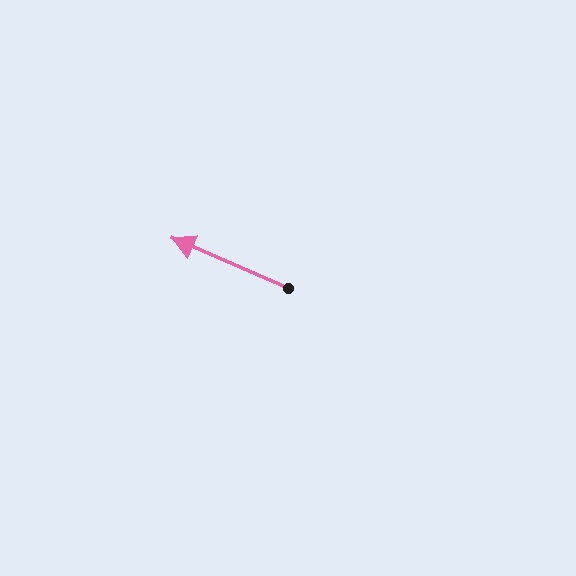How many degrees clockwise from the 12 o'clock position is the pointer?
Approximately 293 degrees.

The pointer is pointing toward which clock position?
Roughly 10 o'clock.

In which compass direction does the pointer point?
Northwest.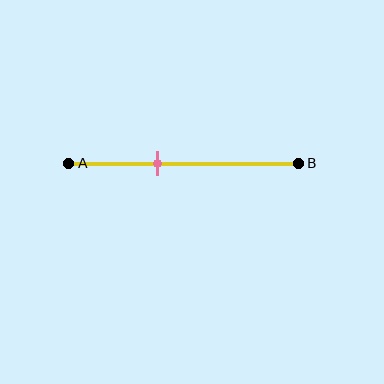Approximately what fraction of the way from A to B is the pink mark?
The pink mark is approximately 40% of the way from A to B.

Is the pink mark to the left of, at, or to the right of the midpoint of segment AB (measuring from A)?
The pink mark is to the left of the midpoint of segment AB.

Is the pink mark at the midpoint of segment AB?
No, the mark is at about 40% from A, not at the 50% midpoint.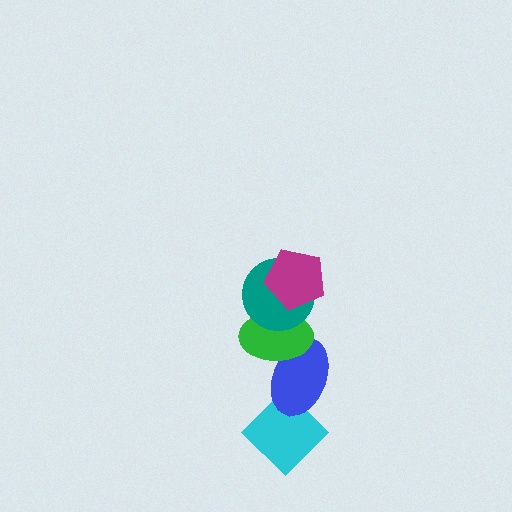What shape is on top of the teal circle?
The magenta pentagon is on top of the teal circle.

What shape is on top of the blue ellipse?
The green ellipse is on top of the blue ellipse.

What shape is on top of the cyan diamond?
The blue ellipse is on top of the cyan diamond.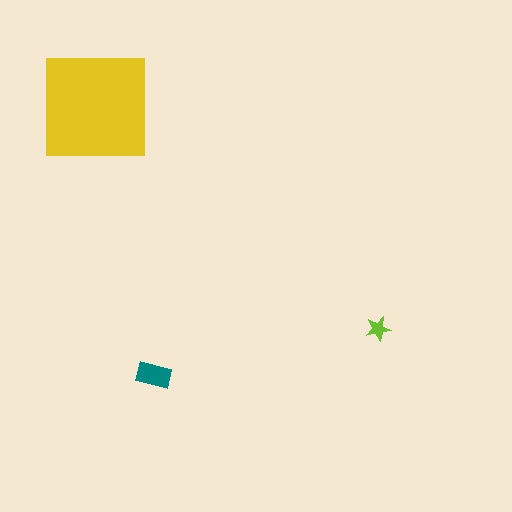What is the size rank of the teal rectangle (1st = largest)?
2nd.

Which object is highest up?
The yellow square is topmost.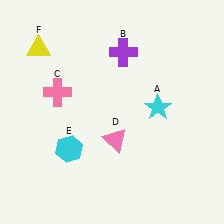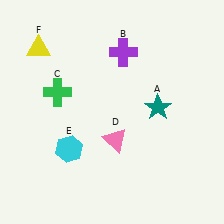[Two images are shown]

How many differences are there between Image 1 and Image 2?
There are 2 differences between the two images.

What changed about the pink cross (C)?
In Image 1, C is pink. In Image 2, it changed to green.